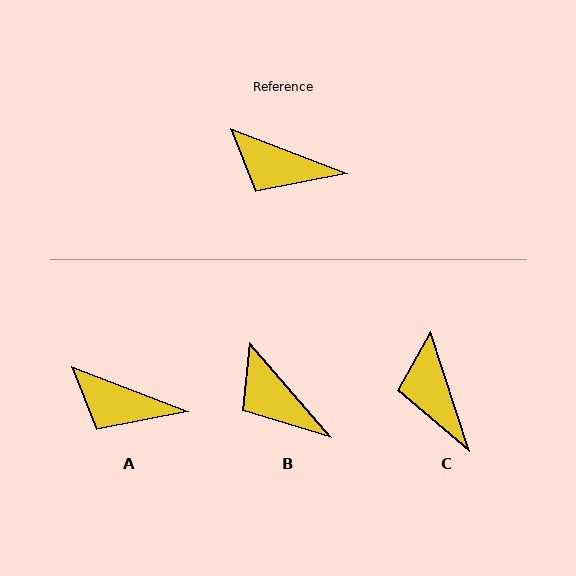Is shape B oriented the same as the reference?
No, it is off by about 28 degrees.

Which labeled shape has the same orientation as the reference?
A.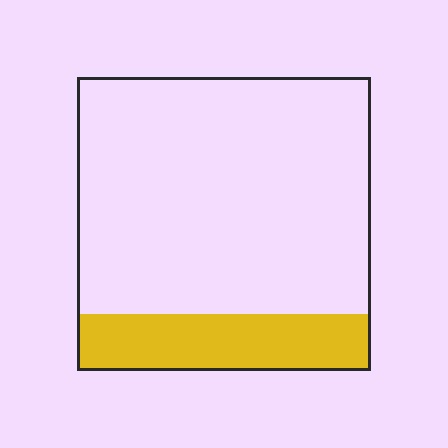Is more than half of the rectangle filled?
No.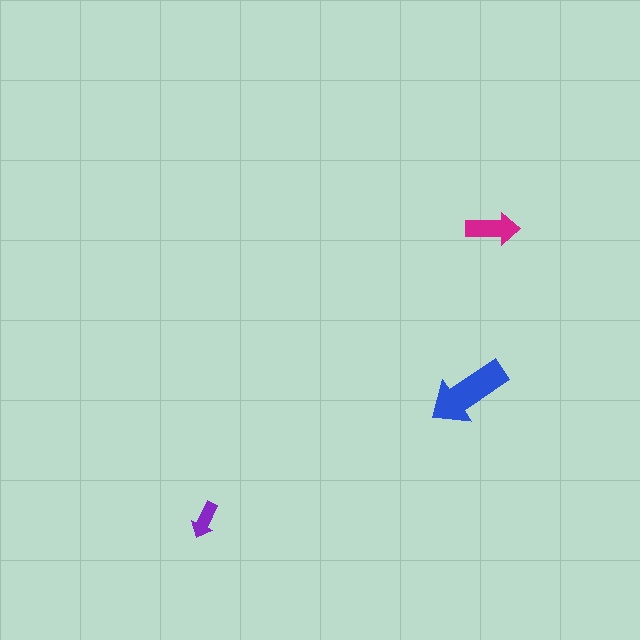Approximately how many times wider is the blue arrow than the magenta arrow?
About 1.5 times wider.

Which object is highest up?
The magenta arrow is topmost.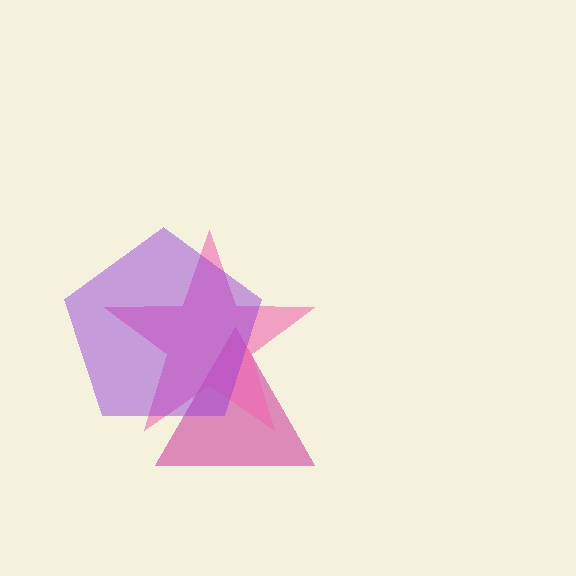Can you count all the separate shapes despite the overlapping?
Yes, there are 3 separate shapes.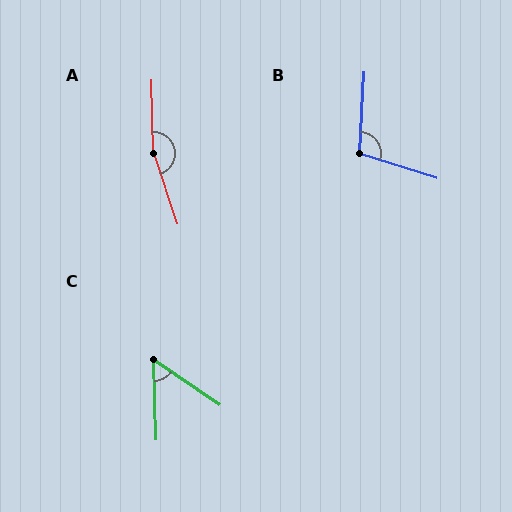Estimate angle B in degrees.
Approximately 104 degrees.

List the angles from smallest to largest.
C (54°), B (104°), A (163°).